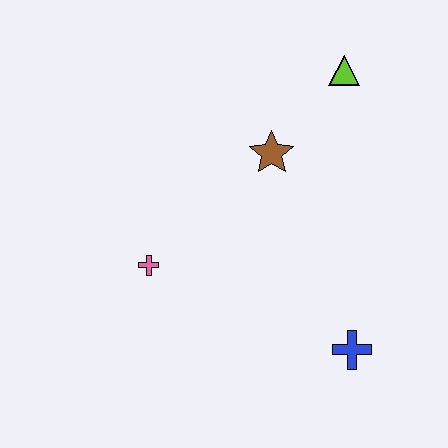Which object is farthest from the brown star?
The blue cross is farthest from the brown star.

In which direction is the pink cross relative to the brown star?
The pink cross is to the left of the brown star.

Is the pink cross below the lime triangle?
Yes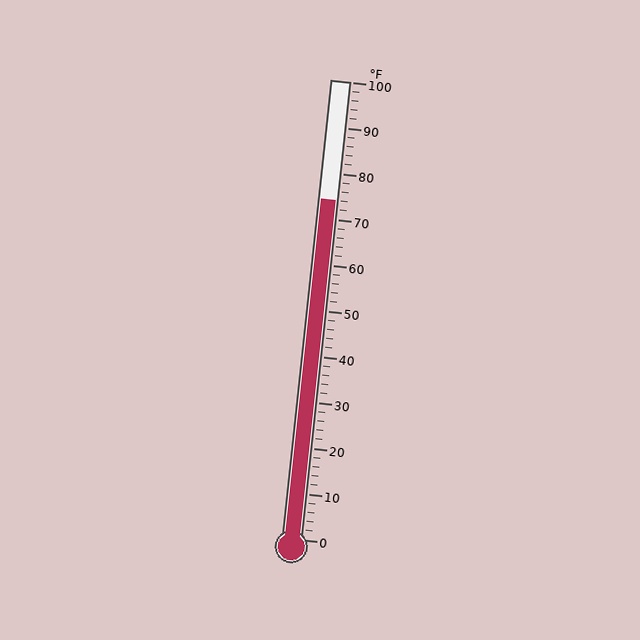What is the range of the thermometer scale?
The thermometer scale ranges from 0°F to 100°F.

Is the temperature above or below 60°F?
The temperature is above 60°F.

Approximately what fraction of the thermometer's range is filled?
The thermometer is filled to approximately 75% of its range.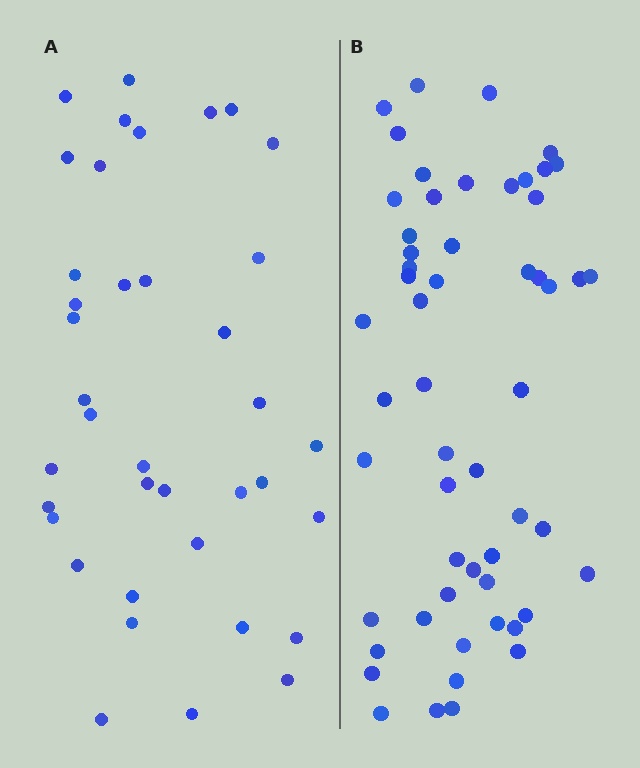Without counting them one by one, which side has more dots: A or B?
Region B (the right region) has more dots.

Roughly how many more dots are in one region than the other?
Region B has approximately 15 more dots than region A.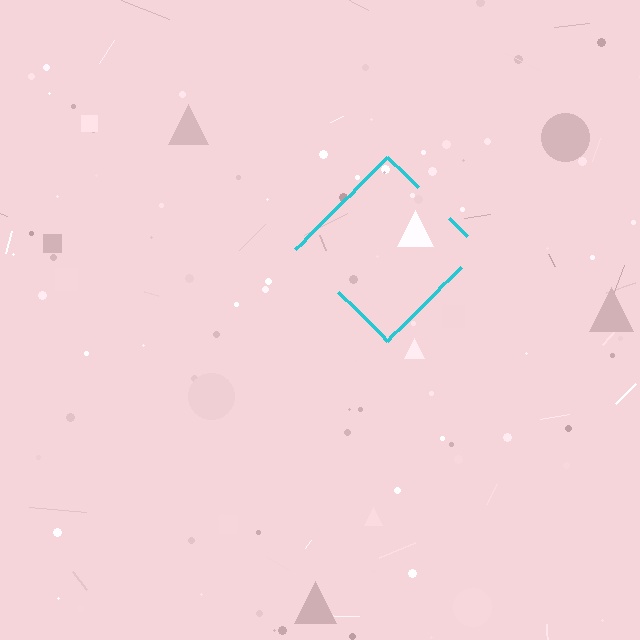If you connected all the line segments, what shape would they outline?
They would outline a diamond.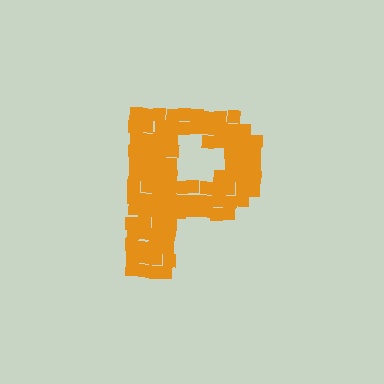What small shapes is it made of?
It is made of small squares.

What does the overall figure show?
The overall figure shows the letter P.